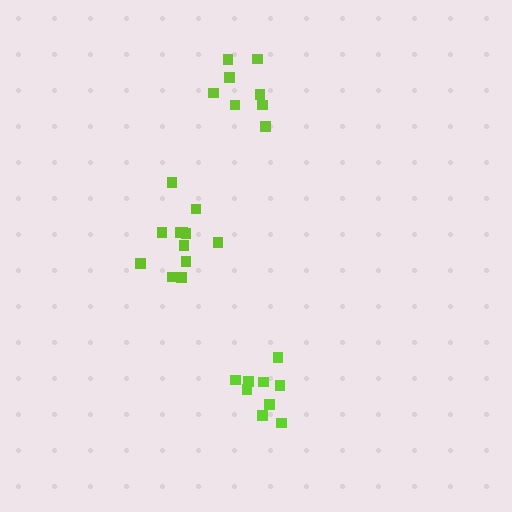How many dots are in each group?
Group 1: 12 dots, Group 2: 9 dots, Group 3: 8 dots (29 total).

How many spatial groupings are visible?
There are 3 spatial groupings.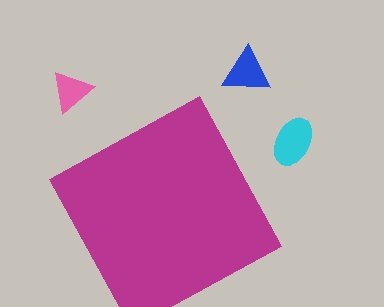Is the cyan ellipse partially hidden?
No, the cyan ellipse is fully visible.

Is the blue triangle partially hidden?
No, the blue triangle is fully visible.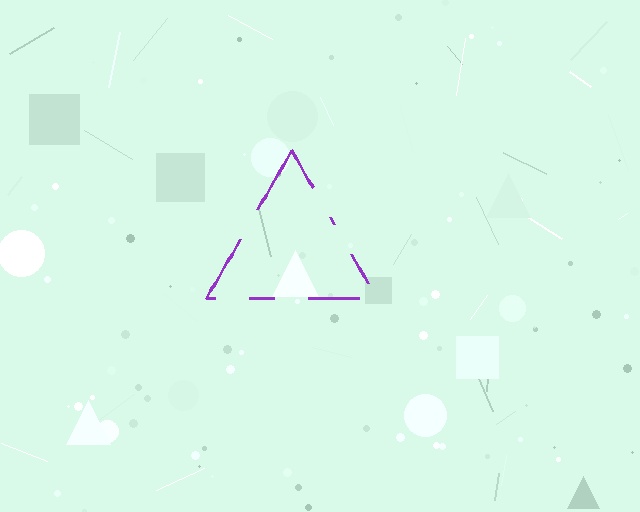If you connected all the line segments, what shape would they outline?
They would outline a triangle.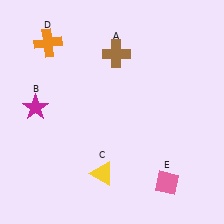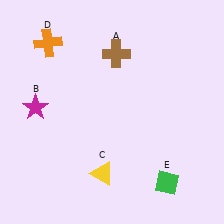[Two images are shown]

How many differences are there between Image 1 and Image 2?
There is 1 difference between the two images.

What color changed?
The diamond (E) changed from pink in Image 1 to green in Image 2.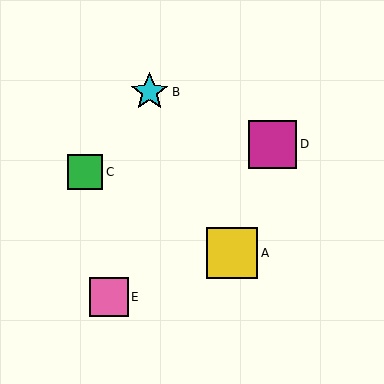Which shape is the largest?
The yellow square (labeled A) is the largest.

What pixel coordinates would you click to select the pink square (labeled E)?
Click at (109, 297) to select the pink square E.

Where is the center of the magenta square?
The center of the magenta square is at (273, 144).